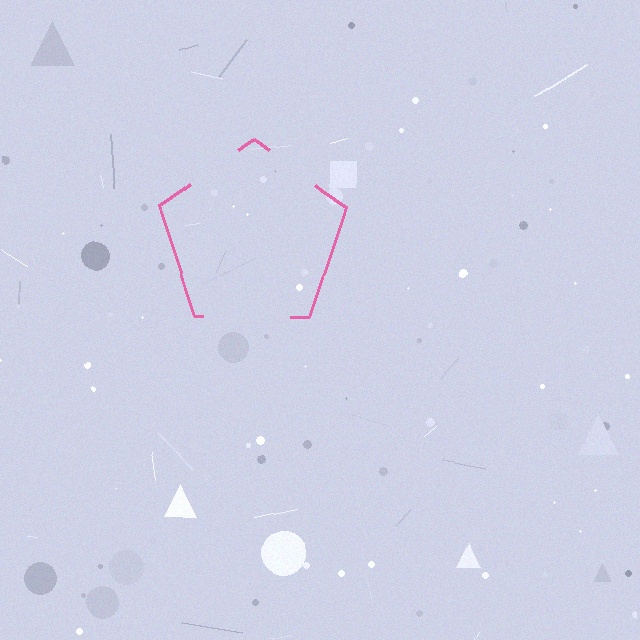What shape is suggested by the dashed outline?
The dashed outline suggests a pentagon.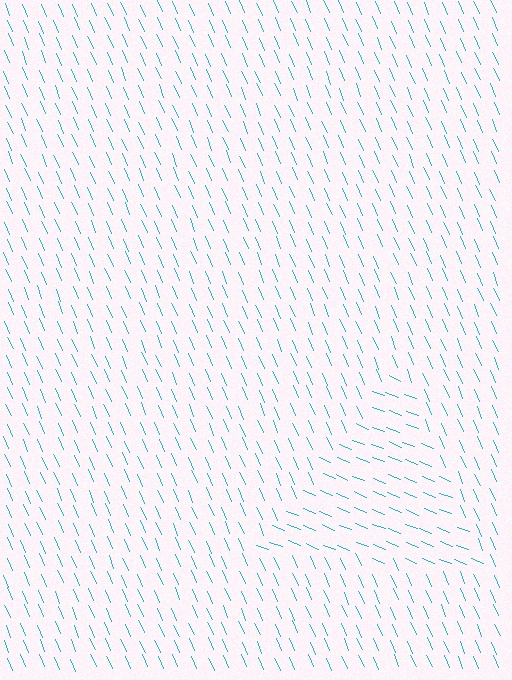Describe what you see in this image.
The image is filled with small cyan line segments. A triangle region in the image has lines oriented differently from the surrounding lines, creating a visible texture boundary.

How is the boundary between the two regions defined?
The boundary is defined purely by a change in line orientation (approximately 45 degrees difference). All lines are the same color and thickness.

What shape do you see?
I see a triangle.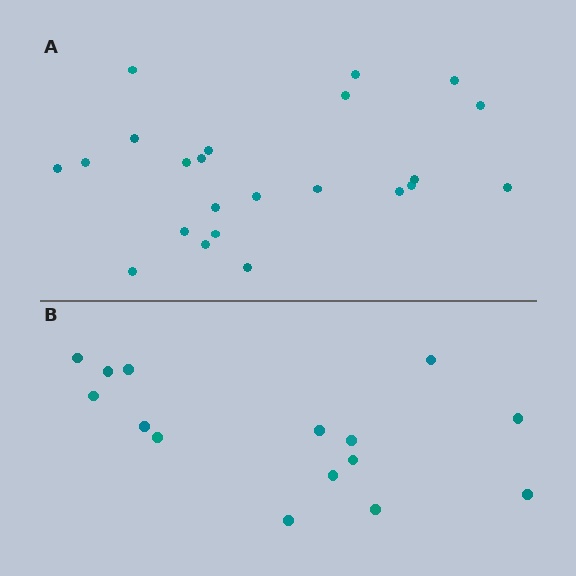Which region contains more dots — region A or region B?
Region A (the top region) has more dots.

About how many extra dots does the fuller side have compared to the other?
Region A has roughly 8 or so more dots than region B.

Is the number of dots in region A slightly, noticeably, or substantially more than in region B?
Region A has substantially more. The ratio is roughly 1.5 to 1.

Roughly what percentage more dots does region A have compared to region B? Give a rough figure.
About 55% more.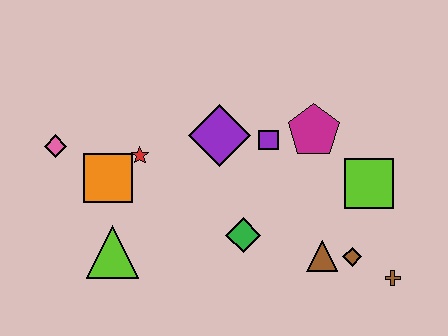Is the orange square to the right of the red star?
No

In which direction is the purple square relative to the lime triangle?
The purple square is to the right of the lime triangle.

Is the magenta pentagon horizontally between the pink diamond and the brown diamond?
Yes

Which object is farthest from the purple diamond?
The brown cross is farthest from the purple diamond.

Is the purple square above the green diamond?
Yes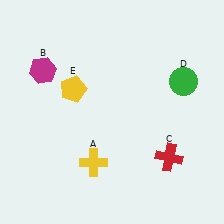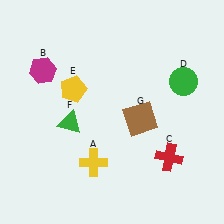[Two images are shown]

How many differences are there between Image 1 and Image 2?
There are 2 differences between the two images.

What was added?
A green triangle (F), a brown square (G) were added in Image 2.